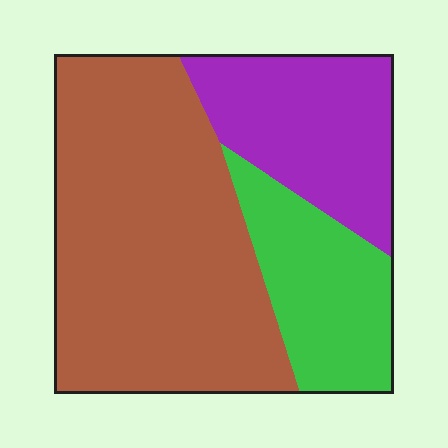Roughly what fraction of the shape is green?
Green takes up about one fifth (1/5) of the shape.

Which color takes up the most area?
Brown, at roughly 55%.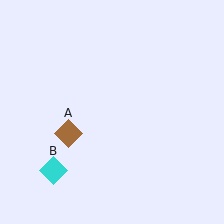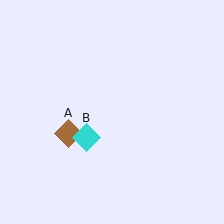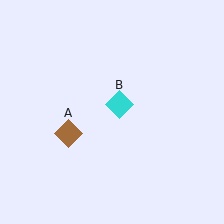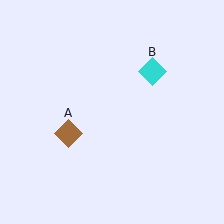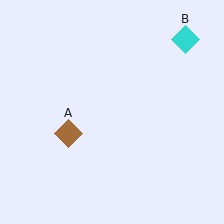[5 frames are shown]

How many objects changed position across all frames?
1 object changed position: cyan diamond (object B).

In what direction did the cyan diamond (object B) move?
The cyan diamond (object B) moved up and to the right.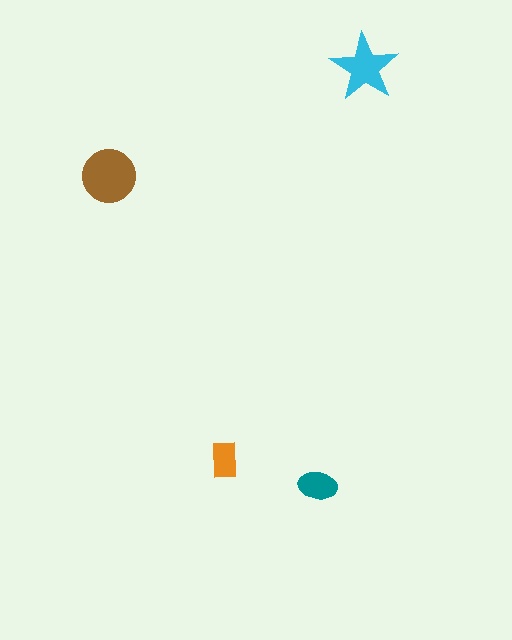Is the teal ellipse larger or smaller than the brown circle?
Smaller.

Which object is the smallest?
The orange rectangle.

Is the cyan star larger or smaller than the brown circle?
Smaller.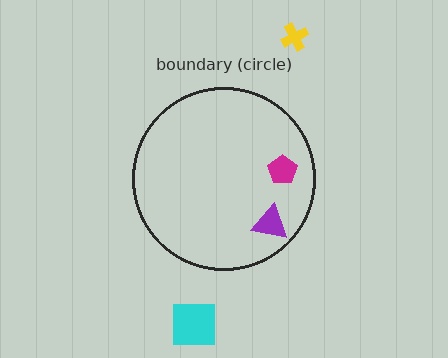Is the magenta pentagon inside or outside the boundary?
Inside.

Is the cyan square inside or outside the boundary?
Outside.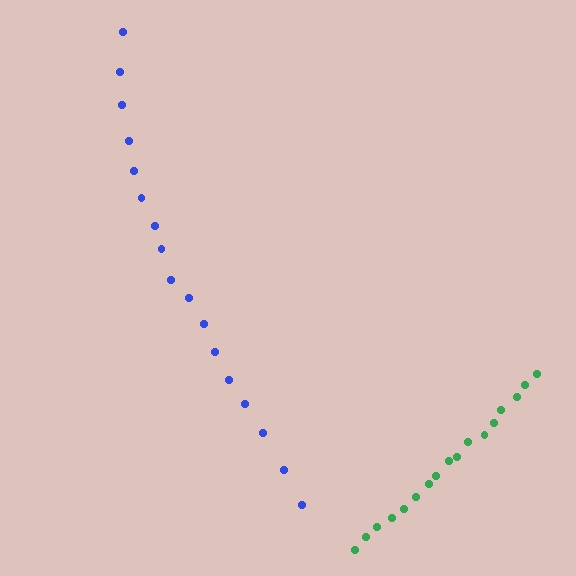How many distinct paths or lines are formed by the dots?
There are 2 distinct paths.